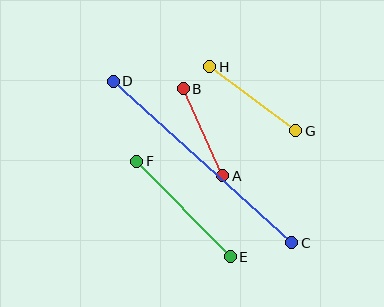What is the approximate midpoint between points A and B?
The midpoint is at approximately (203, 132) pixels.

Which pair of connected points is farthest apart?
Points C and D are farthest apart.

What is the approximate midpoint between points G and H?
The midpoint is at approximately (253, 99) pixels.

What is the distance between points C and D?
The distance is approximately 241 pixels.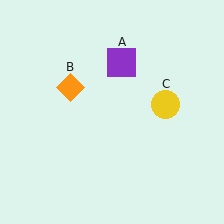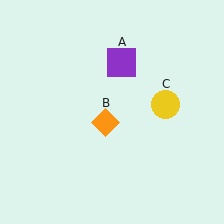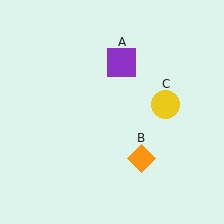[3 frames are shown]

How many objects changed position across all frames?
1 object changed position: orange diamond (object B).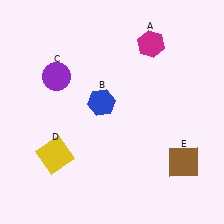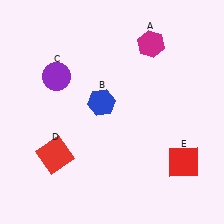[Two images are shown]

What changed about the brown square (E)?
In Image 1, E is brown. In Image 2, it changed to red.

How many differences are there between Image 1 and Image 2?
There are 2 differences between the two images.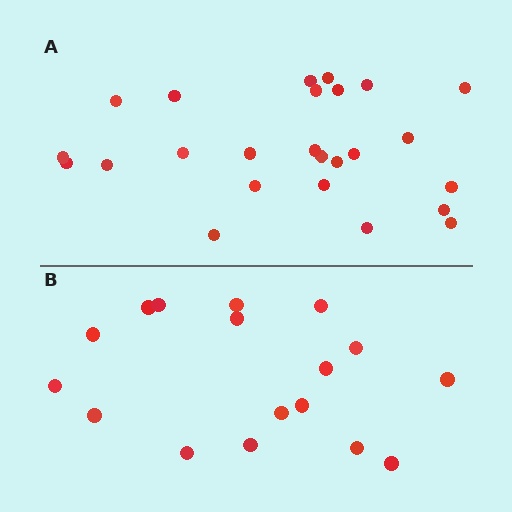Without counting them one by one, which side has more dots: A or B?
Region A (the top region) has more dots.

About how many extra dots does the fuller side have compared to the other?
Region A has roughly 8 or so more dots than region B.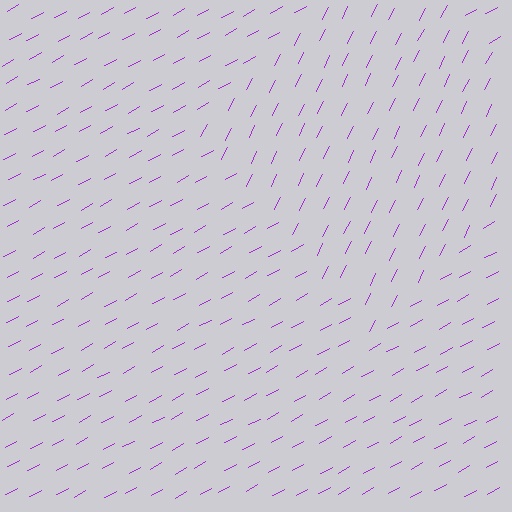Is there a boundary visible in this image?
Yes, there is a texture boundary formed by a change in line orientation.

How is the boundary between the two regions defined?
The boundary is defined purely by a change in line orientation (approximately 35 degrees difference). All lines are the same color and thickness.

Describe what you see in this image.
The image is filled with small purple line segments. A diamond region in the image has lines oriented differently from the surrounding lines, creating a visible texture boundary.